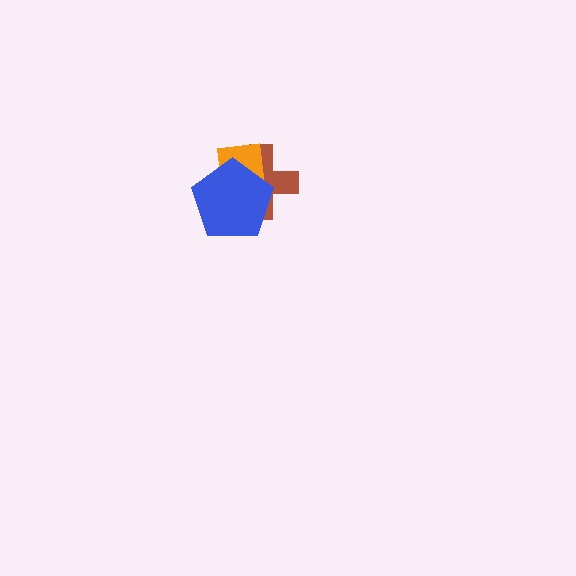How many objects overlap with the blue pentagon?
2 objects overlap with the blue pentagon.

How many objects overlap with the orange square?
2 objects overlap with the orange square.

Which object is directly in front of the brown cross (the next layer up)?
The orange square is directly in front of the brown cross.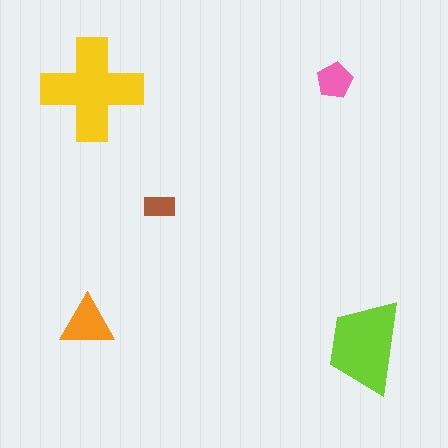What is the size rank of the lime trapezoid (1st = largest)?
2nd.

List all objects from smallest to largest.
The brown rectangle, the pink pentagon, the orange triangle, the lime trapezoid, the yellow cross.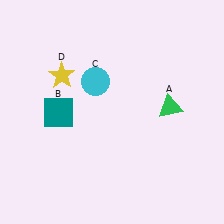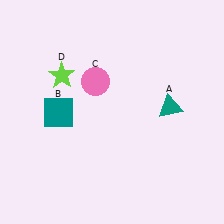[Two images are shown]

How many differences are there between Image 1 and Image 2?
There are 3 differences between the two images.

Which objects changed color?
A changed from green to teal. C changed from cyan to pink. D changed from yellow to lime.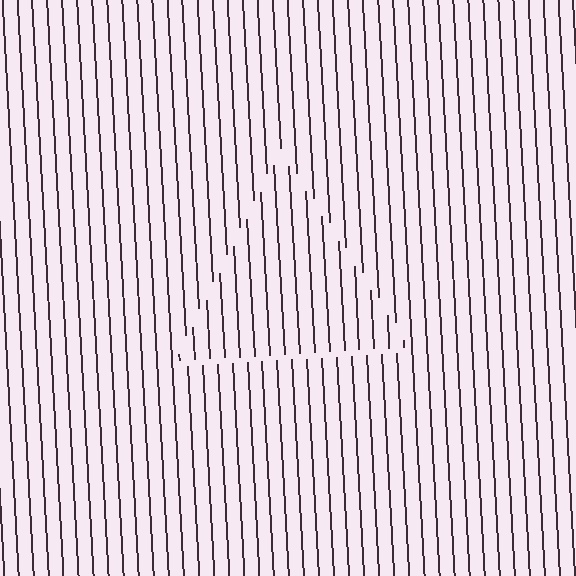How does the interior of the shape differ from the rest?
The interior of the shape contains the same grating, shifted by half a period — the contour is defined by the phase discontinuity where line-ends from the inner and outer gratings abut.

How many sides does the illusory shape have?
3 sides — the line-ends trace a triangle.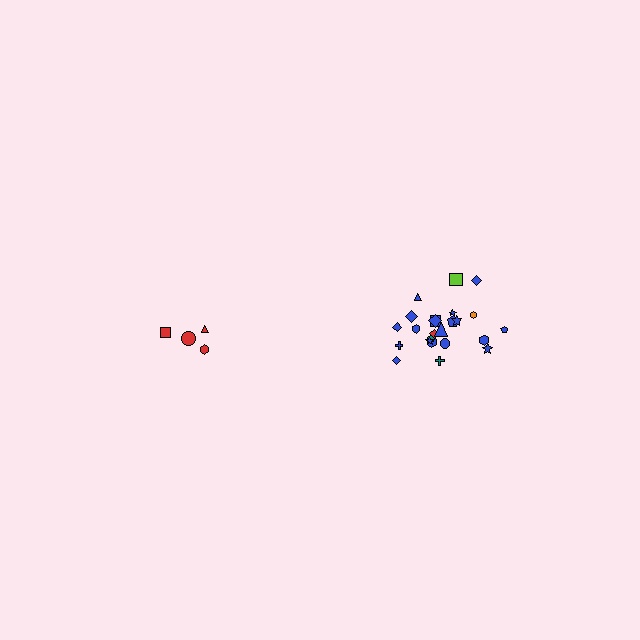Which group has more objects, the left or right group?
The right group.